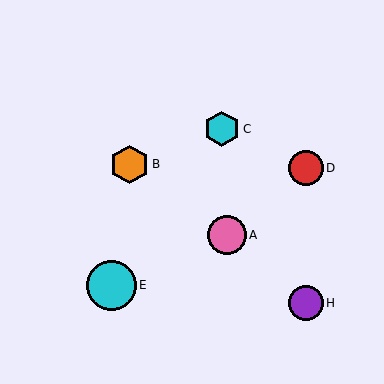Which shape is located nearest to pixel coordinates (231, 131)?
The cyan hexagon (labeled C) at (222, 129) is nearest to that location.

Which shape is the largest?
The cyan circle (labeled E) is the largest.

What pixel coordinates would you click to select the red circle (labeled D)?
Click at (306, 168) to select the red circle D.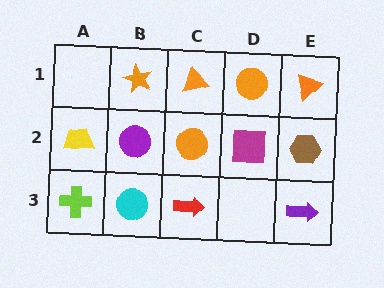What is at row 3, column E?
A purple arrow.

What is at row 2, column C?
An orange circle.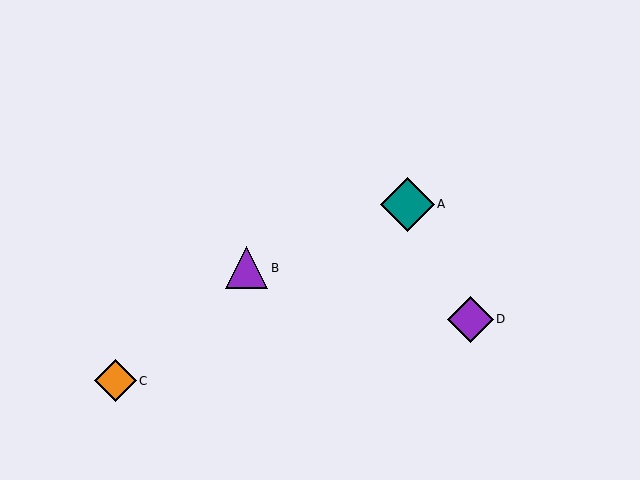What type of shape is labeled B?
Shape B is a purple triangle.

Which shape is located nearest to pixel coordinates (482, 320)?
The purple diamond (labeled D) at (470, 319) is nearest to that location.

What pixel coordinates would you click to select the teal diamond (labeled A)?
Click at (407, 204) to select the teal diamond A.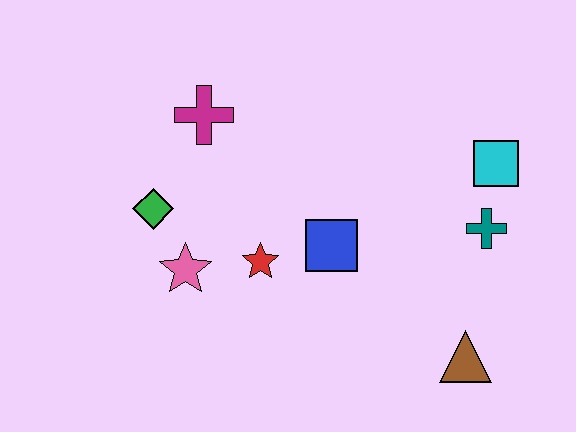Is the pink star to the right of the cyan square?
No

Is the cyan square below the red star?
No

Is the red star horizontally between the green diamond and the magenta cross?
No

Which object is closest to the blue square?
The red star is closest to the blue square.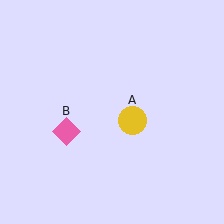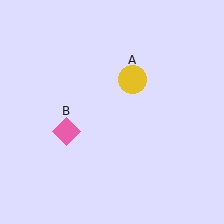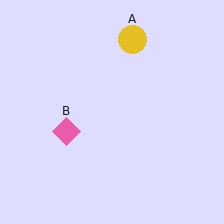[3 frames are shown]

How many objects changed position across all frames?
1 object changed position: yellow circle (object A).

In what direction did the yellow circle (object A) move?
The yellow circle (object A) moved up.